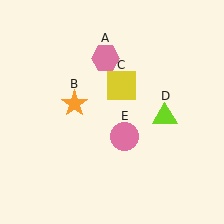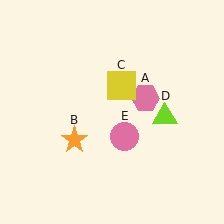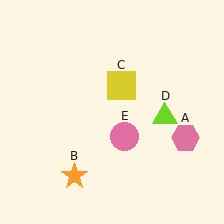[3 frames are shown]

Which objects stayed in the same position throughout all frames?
Yellow square (object C) and lime triangle (object D) and pink circle (object E) remained stationary.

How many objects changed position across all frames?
2 objects changed position: pink hexagon (object A), orange star (object B).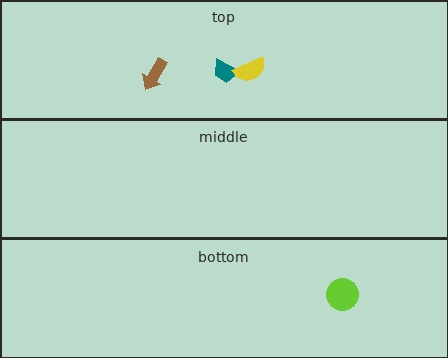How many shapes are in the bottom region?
1.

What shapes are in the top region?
The teal trapezoid, the yellow semicircle, the brown arrow.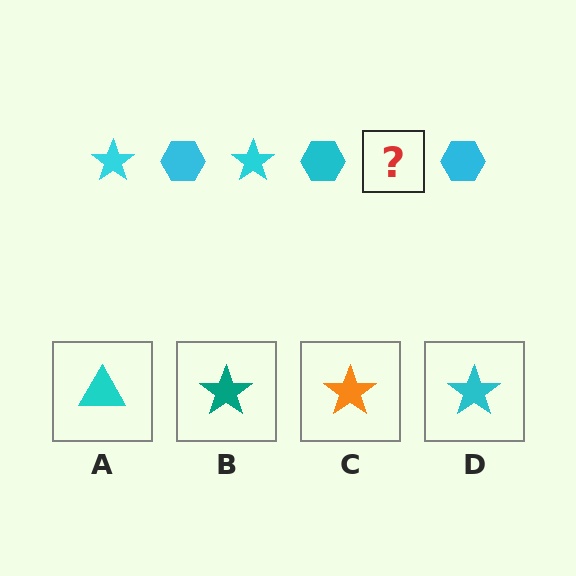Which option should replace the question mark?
Option D.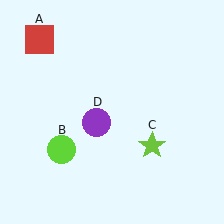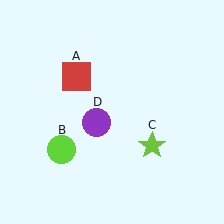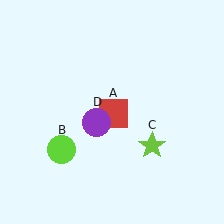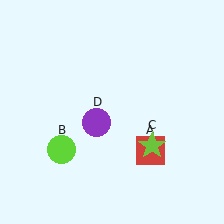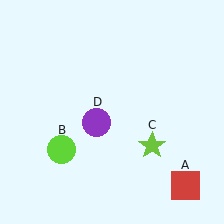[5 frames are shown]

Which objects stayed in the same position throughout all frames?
Lime circle (object B) and lime star (object C) and purple circle (object D) remained stationary.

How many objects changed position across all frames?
1 object changed position: red square (object A).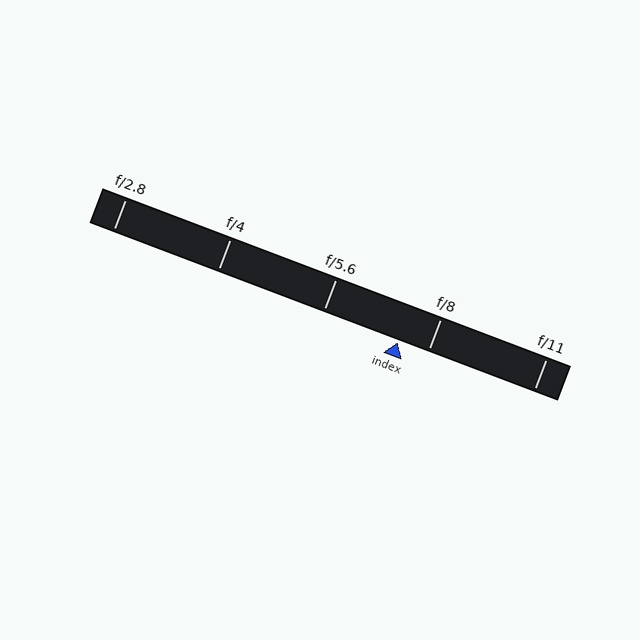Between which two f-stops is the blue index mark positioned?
The index mark is between f/5.6 and f/8.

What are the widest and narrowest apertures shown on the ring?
The widest aperture shown is f/2.8 and the narrowest is f/11.